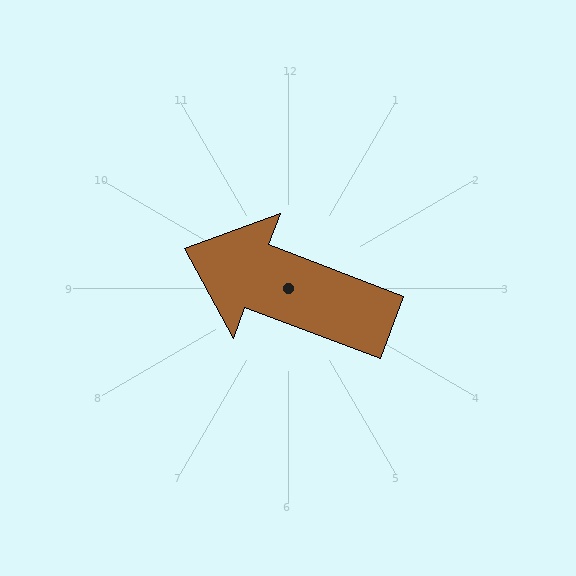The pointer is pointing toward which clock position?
Roughly 10 o'clock.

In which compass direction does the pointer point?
West.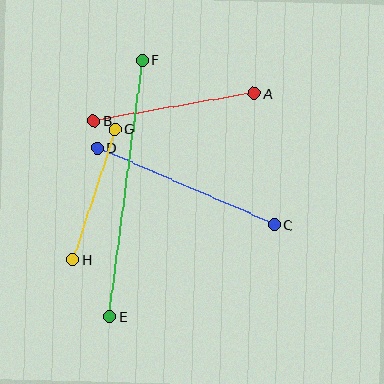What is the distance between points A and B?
The distance is approximately 163 pixels.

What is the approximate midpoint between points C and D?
The midpoint is at approximately (186, 186) pixels.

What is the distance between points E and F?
The distance is approximately 259 pixels.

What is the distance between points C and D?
The distance is approximately 193 pixels.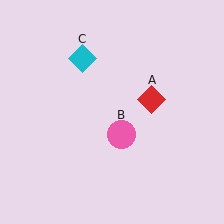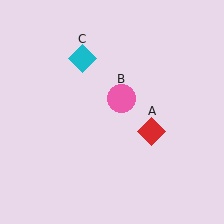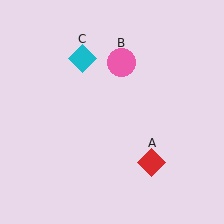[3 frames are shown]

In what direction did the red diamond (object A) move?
The red diamond (object A) moved down.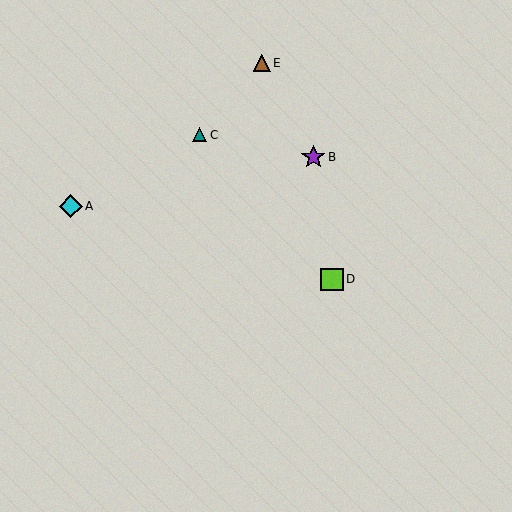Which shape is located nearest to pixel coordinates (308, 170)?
The purple star (labeled B) at (313, 157) is nearest to that location.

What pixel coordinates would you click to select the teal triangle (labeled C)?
Click at (200, 135) to select the teal triangle C.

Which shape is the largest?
The purple star (labeled B) is the largest.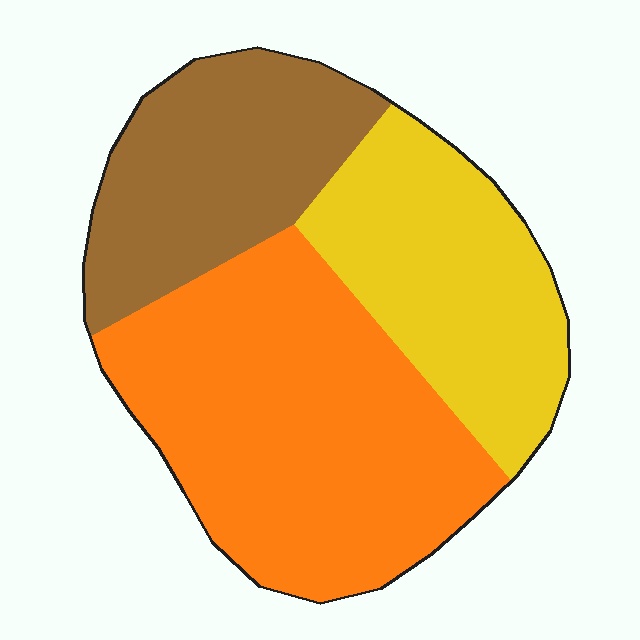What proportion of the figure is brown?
Brown takes up about one quarter (1/4) of the figure.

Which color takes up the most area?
Orange, at roughly 45%.